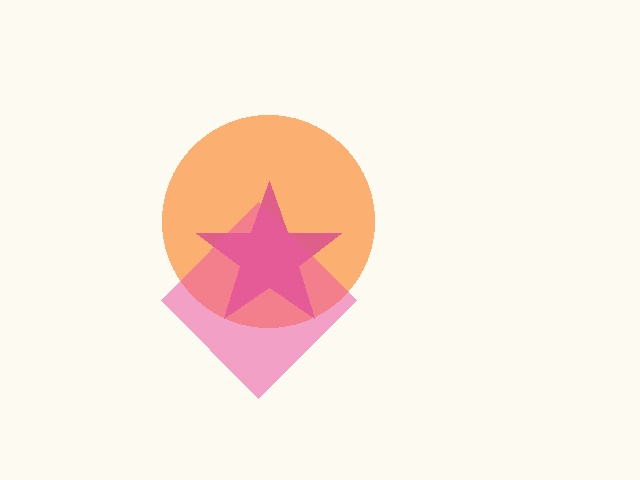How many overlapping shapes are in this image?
There are 3 overlapping shapes in the image.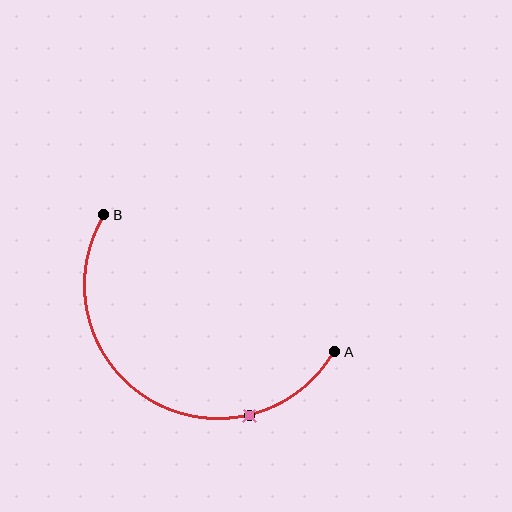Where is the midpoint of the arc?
The arc midpoint is the point on the curve farthest from the straight line joining A and B. It sits below that line.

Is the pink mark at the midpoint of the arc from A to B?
No. The pink mark lies on the arc but is closer to endpoint A. The arc midpoint would be at the point on the curve equidistant along the arc from both A and B.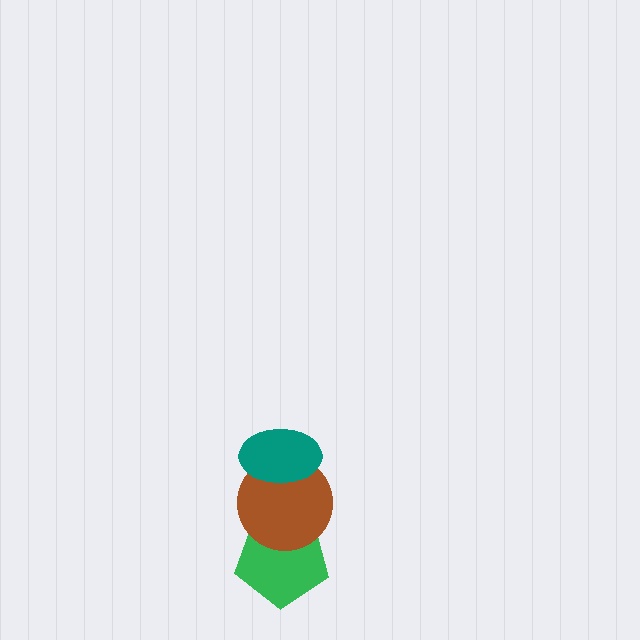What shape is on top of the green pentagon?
The brown circle is on top of the green pentagon.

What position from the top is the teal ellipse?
The teal ellipse is 1st from the top.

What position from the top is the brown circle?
The brown circle is 2nd from the top.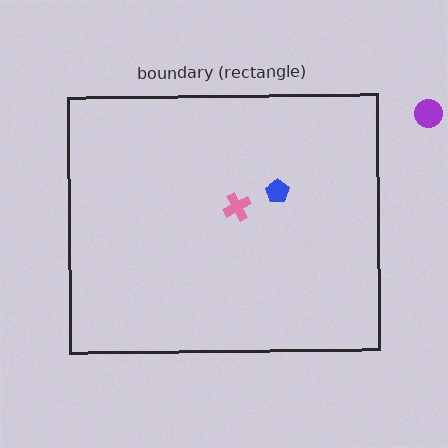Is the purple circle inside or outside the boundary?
Outside.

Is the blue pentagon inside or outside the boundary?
Inside.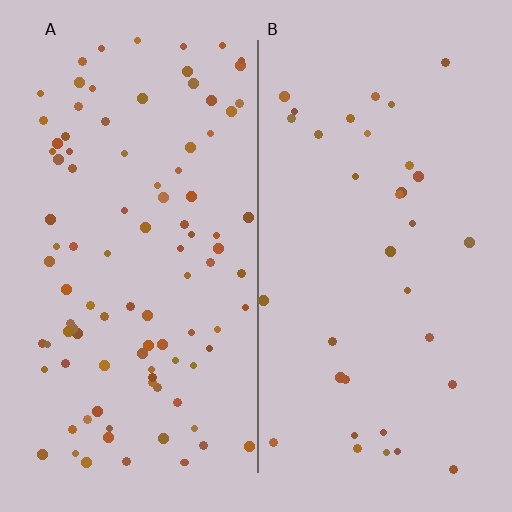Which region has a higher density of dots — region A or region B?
A (the left).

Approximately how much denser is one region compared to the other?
Approximately 2.9× — region A over region B.